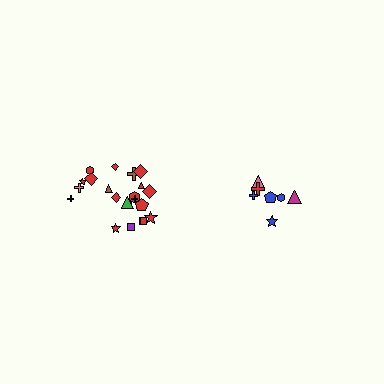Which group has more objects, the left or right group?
The left group.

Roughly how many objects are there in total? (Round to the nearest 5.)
Roughly 30 objects in total.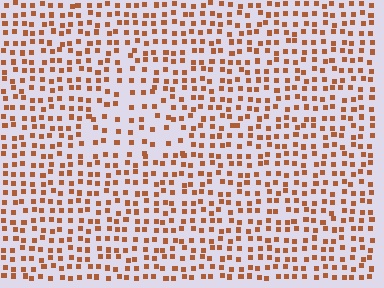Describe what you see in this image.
The image contains small brown elements arranged at two different densities. A triangle-shaped region is visible where the elements are less densely packed than the surrounding area.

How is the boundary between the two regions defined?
The boundary is defined by a change in element density (approximately 1.7x ratio). All elements are the same color, size, and shape.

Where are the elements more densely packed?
The elements are more densely packed outside the triangle boundary.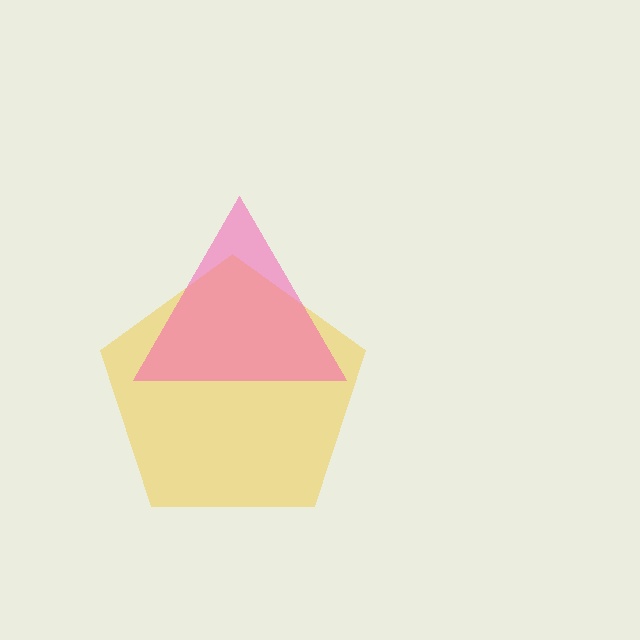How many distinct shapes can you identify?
There are 2 distinct shapes: a yellow pentagon, a pink triangle.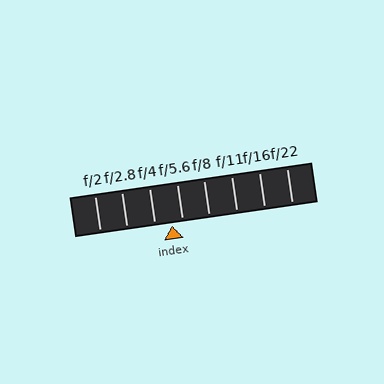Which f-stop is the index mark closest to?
The index mark is closest to f/5.6.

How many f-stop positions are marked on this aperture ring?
There are 8 f-stop positions marked.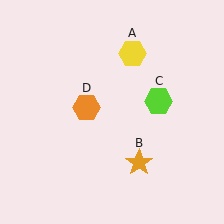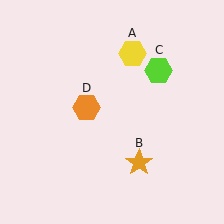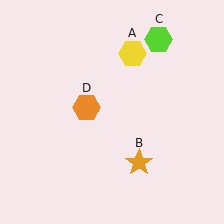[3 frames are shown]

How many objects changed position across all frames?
1 object changed position: lime hexagon (object C).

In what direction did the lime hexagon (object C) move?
The lime hexagon (object C) moved up.